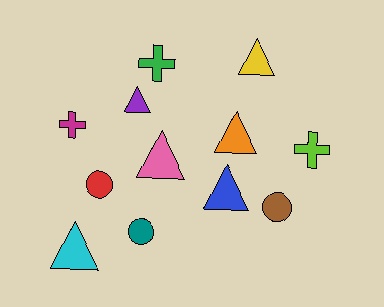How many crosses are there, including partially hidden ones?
There are 3 crosses.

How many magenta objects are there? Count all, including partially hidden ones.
There is 1 magenta object.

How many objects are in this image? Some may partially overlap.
There are 12 objects.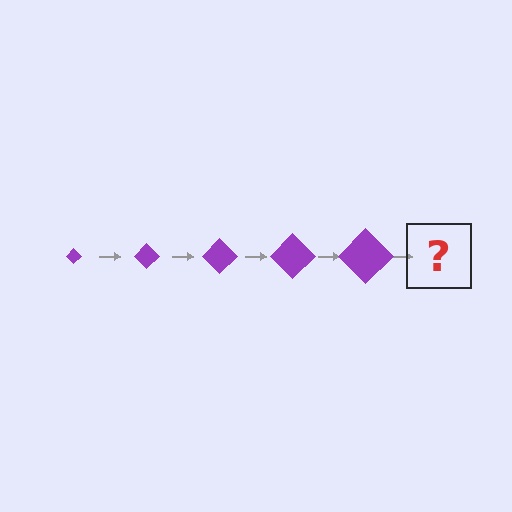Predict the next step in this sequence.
The next step is a purple diamond, larger than the previous one.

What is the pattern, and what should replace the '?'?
The pattern is that the diamond gets progressively larger each step. The '?' should be a purple diamond, larger than the previous one.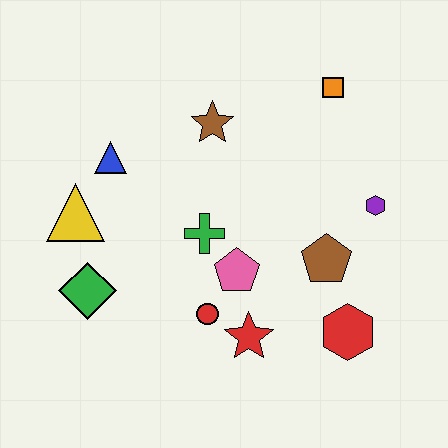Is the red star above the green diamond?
No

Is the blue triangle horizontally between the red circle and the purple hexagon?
No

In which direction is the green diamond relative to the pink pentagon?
The green diamond is to the left of the pink pentagon.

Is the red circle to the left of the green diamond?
No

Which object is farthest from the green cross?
The orange square is farthest from the green cross.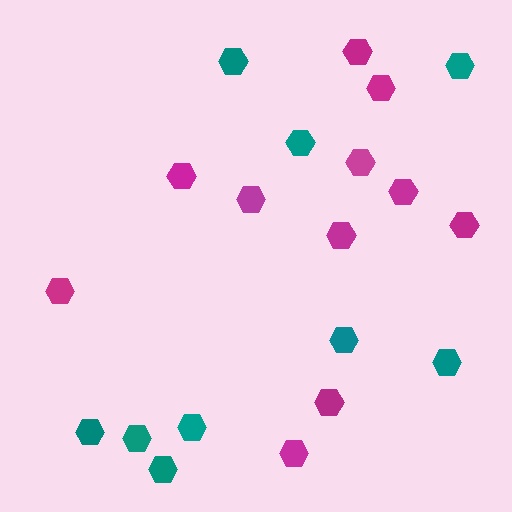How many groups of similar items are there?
There are 2 groups: one group of magenta hexagons (11) and one group of teal hexagons (9).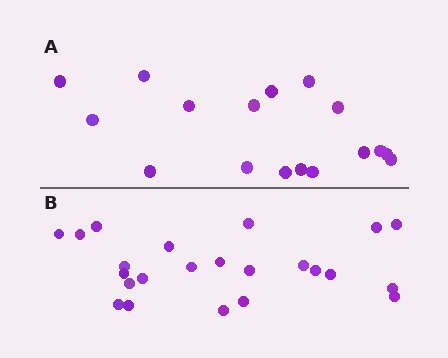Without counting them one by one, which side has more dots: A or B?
Region B (the bottom region) has more dots.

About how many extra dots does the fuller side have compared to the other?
Region B has about 6 more dots than region A.